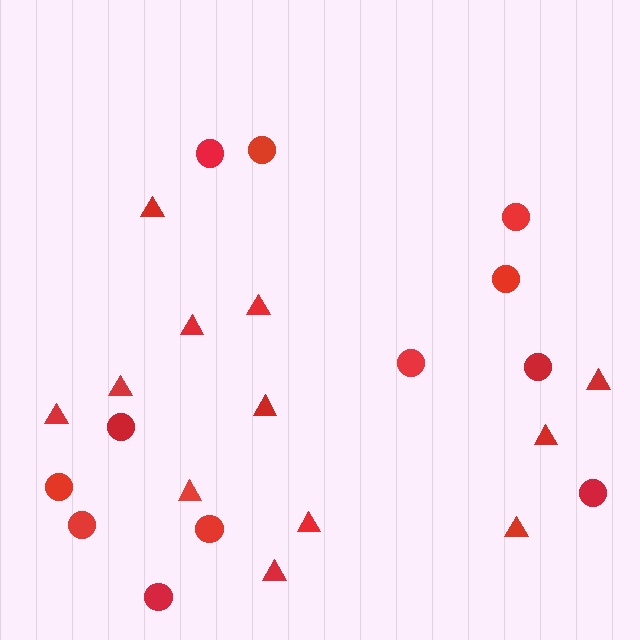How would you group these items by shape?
There are 2 groups: one group of circles (12) and one group of triangles (12).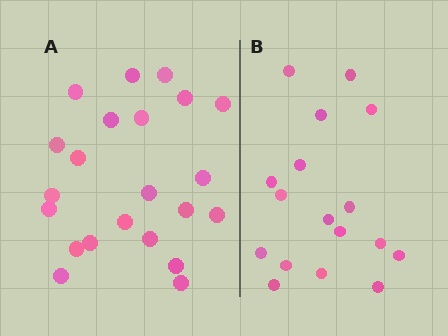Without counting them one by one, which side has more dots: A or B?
Region A (the left region) has more dots.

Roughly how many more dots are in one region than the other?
Region A has about 5 more dots than region B.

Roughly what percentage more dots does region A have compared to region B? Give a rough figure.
About 30% more.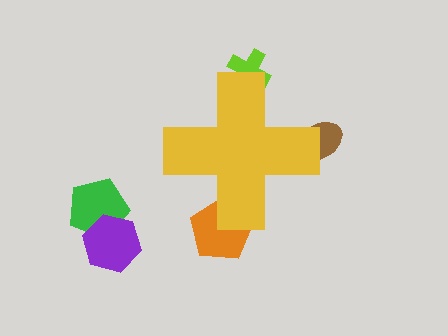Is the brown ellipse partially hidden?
Yes, the brown ellipse is partially hidden behind the yellow cross.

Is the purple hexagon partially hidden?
No, the purple hexagon is fully visible.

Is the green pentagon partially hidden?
No, the green pentagon is fully visible.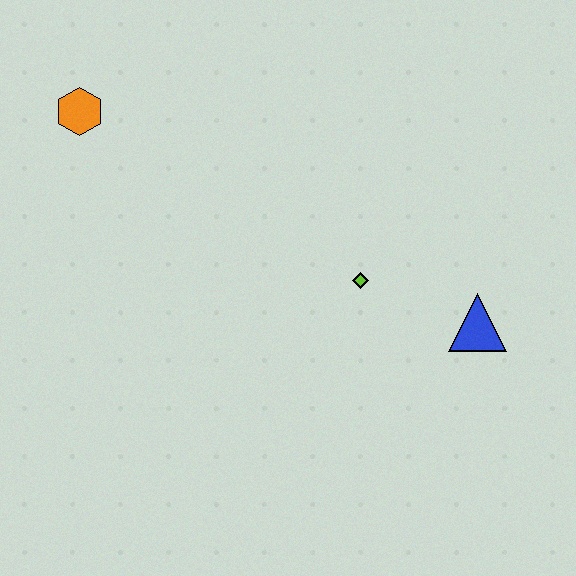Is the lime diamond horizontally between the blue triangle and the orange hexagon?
Yes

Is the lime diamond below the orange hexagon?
Yes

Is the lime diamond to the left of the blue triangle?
Yes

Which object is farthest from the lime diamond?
The orange hexagon is farthest from the lime diamond.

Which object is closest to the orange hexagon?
The lime diamond is closest to the orange hexagon.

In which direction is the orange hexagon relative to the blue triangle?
The orange hexagon is to the left of the blue triangle.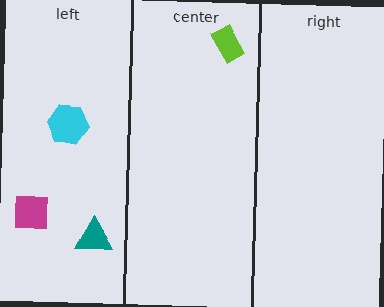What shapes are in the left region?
The teal triangle, the magenta square, the cyan hexagon.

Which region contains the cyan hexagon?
The left region.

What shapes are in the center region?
The lime rectangle.